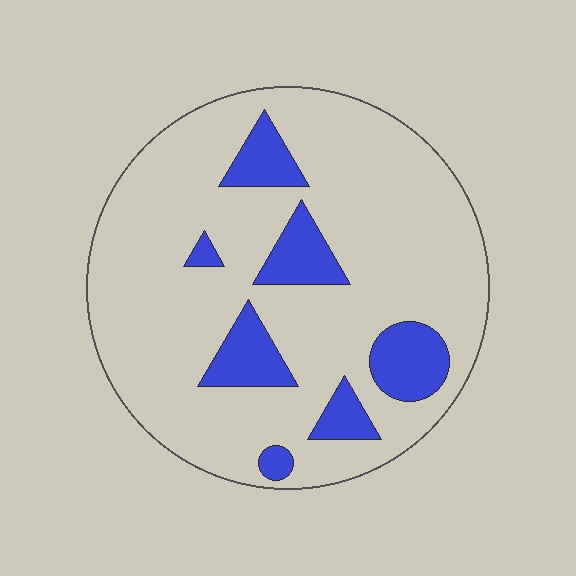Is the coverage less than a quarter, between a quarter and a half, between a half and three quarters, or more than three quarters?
Less than a quarter.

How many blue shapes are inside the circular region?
7.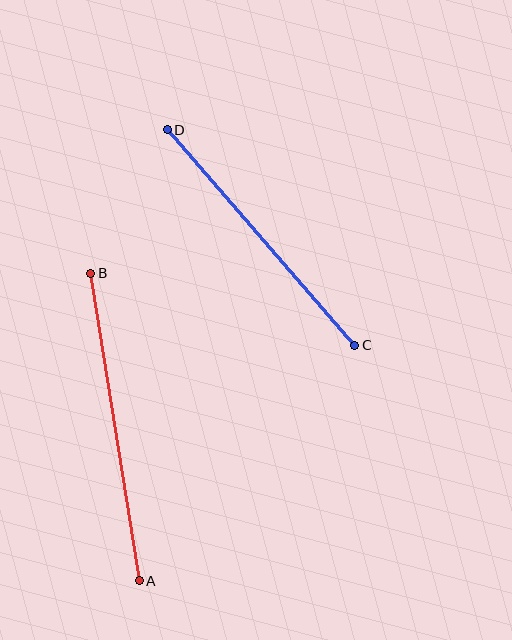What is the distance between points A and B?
The distance is approximately 311 pixels.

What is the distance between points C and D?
The distance is approximately 286 pixels.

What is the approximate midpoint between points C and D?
The midpoint is at approximately (261, 238) pixels.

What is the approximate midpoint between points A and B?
The midpoint is at approximately (115, 427) pixels.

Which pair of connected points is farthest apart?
Points A and B are farthest apart.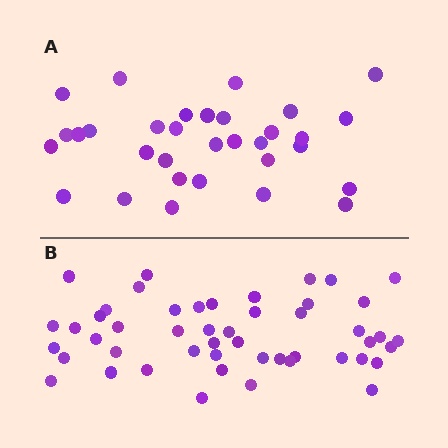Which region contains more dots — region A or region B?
Region B (the bottom region) has more dots.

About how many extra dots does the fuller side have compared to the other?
Region B has approximately 15 more dots than region A.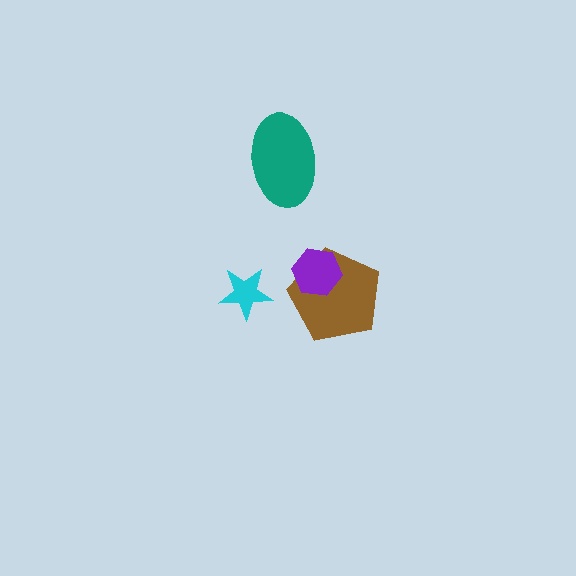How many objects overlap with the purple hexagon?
1 object overlaps with the purple hexagon.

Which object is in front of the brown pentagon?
The purple hexagon is in front of the brown pentagon.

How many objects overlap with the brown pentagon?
1 object overlaps with the brown pentagon.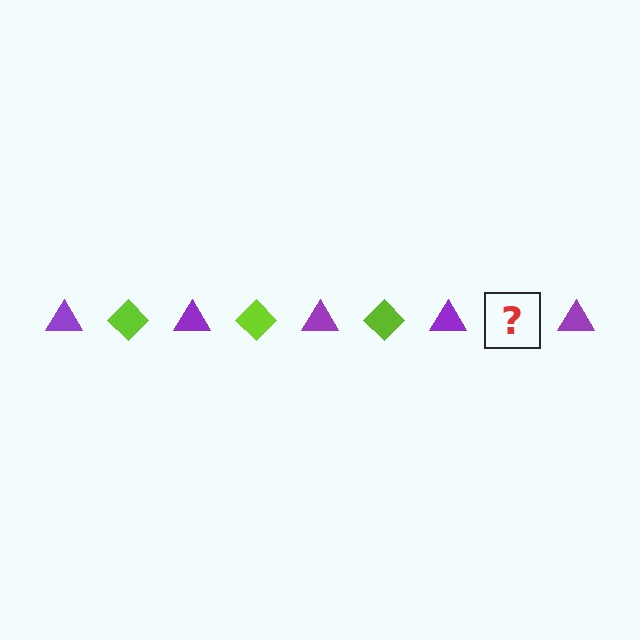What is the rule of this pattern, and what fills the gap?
The rule is that the pattern alternates between purple triangle and lime diamond. The gap should be filled with a lime diamond.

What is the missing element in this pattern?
The missing element is a lime diamond.